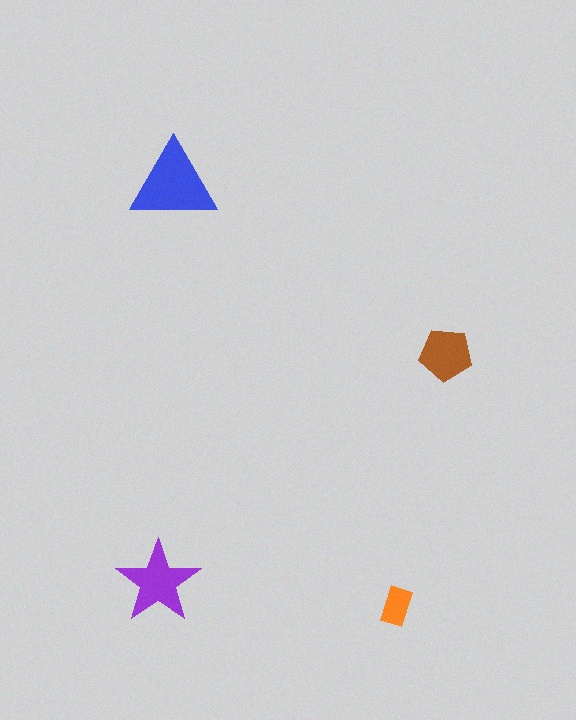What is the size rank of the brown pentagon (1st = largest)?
3rd.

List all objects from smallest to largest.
The orange rectangle, the brown pentagon, the purple star, the blue triangle.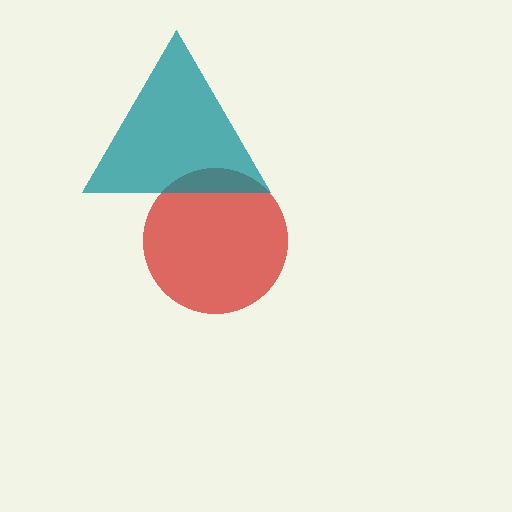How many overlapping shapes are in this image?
There are 2 overlapping shapes in the image.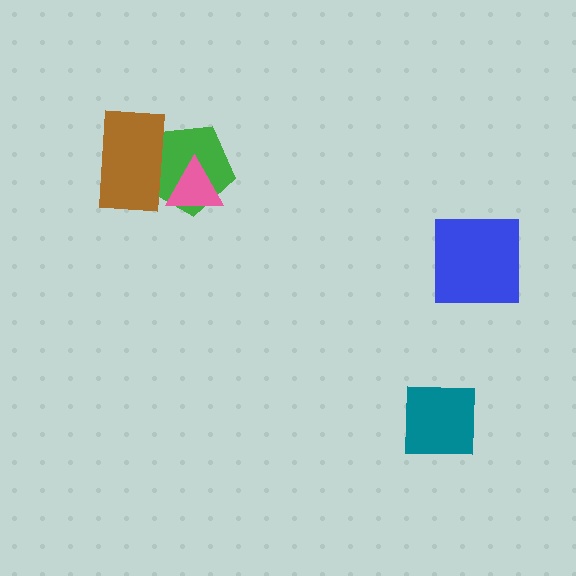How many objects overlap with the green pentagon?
2 objects overlap with the green pentagon.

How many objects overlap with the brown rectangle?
2 objects overlap with the brown rectangle.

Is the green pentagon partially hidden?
Yes, it is partially covered by another shape.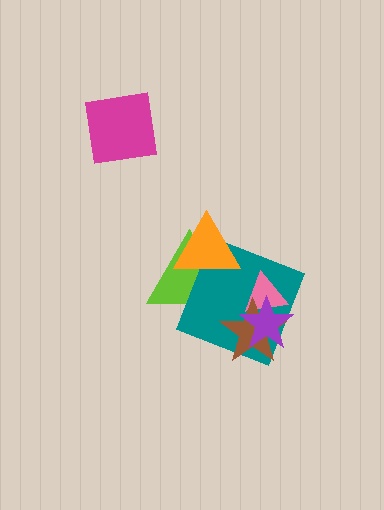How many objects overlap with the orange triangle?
2 objects overlap with the orange triangle.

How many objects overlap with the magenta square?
0 objects overlap with the magenta square.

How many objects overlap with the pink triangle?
3 objects overlap with the pink triangle.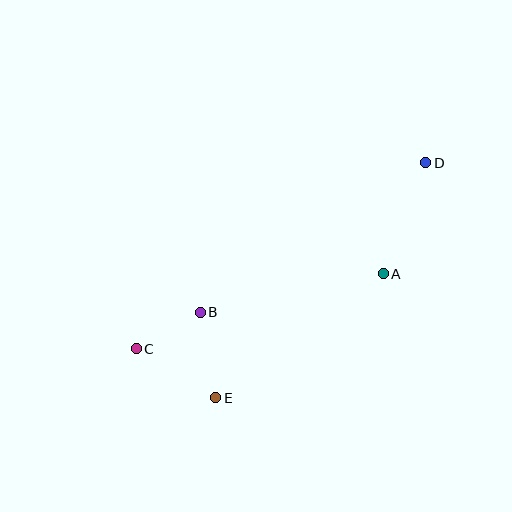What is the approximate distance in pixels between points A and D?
The distance between A and D is approximately 119 pixels.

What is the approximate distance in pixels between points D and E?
The distance between D and E is approximately 315 pixels.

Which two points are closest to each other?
Points B and C are closest to each other.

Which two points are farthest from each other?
Points C and D are farthest from each other.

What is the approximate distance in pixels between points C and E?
The distance between C and E is approximately 94 pixels.